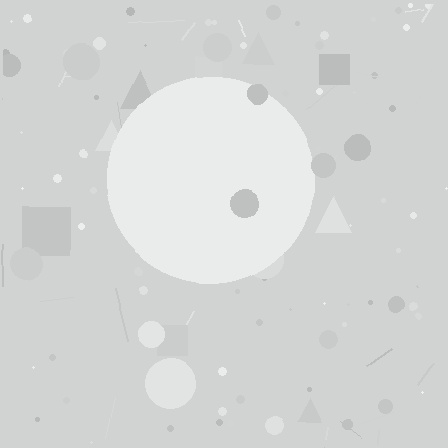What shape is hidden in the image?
A circle is hidden in the image.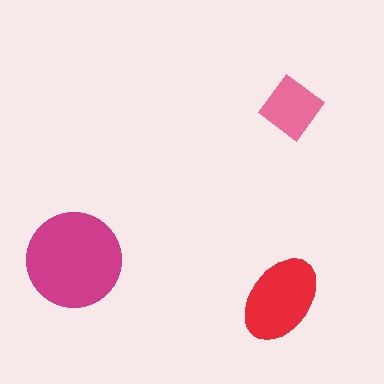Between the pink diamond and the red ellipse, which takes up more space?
The red ellipse.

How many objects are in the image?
There are 3 objects in the image.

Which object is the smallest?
The pink diamond.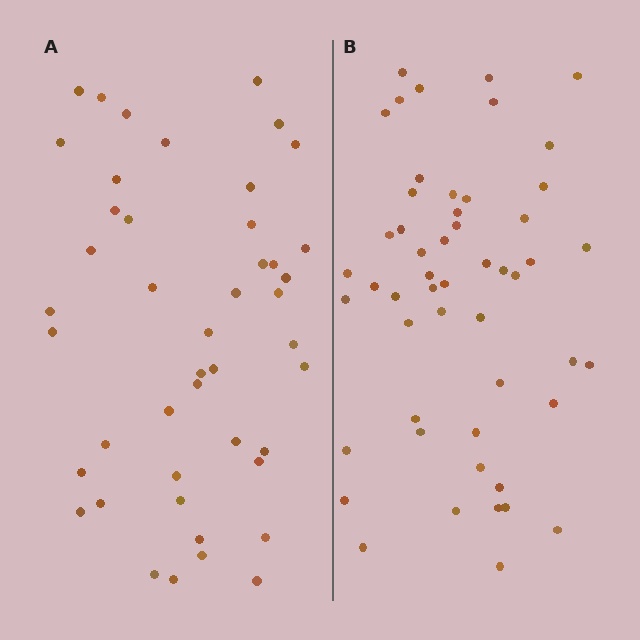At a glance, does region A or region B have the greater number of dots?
Region B (the right region) has more dots.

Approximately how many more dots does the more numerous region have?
Region B has roughly 8 or so more dots than region A.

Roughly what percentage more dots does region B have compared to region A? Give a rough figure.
About 15% more.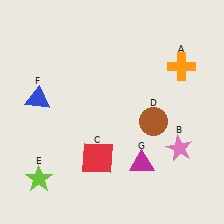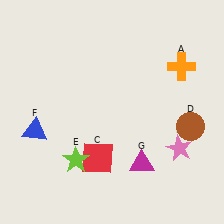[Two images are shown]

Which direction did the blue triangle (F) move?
The blue triangle (F) moved down.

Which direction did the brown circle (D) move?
The brown circle (D) moved right.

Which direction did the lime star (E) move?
The lime star (E) moved right.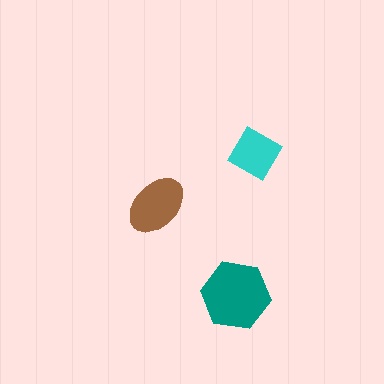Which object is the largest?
The teal hexagon.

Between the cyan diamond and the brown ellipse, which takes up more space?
The brown ellipse.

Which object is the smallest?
The cyan diamond.